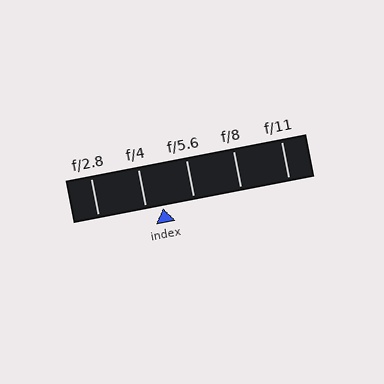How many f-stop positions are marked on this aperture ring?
There are 5 f-stop positions marked.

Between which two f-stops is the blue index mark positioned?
The index mark is between f/4 and f/5.6.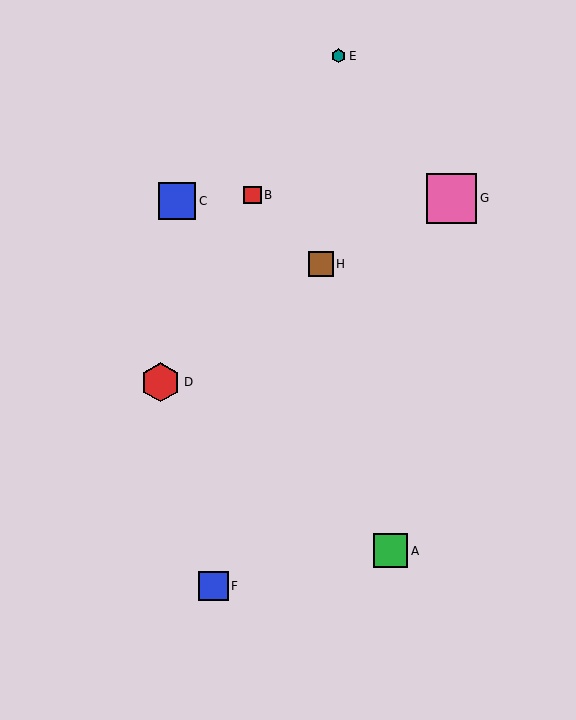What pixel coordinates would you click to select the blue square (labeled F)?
Click at (214, 586) to select the blue square F.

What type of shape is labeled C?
Shape C is a blue square.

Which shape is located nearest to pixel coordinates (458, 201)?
The pink square (labeled G) at (452, 198) is nearest to that location.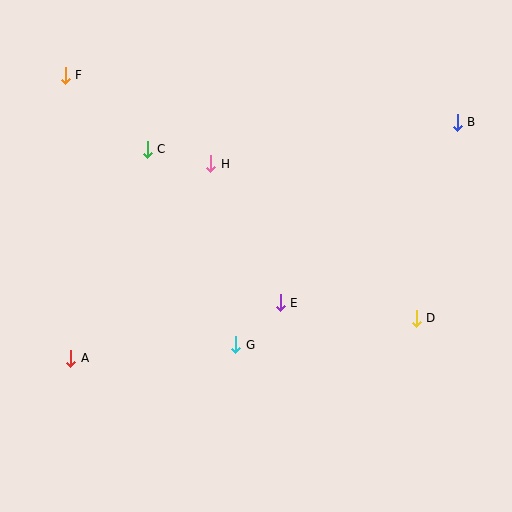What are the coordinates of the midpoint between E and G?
The midpoint between E and G is at (258, 324).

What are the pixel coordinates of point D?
Point D is at (416, 318).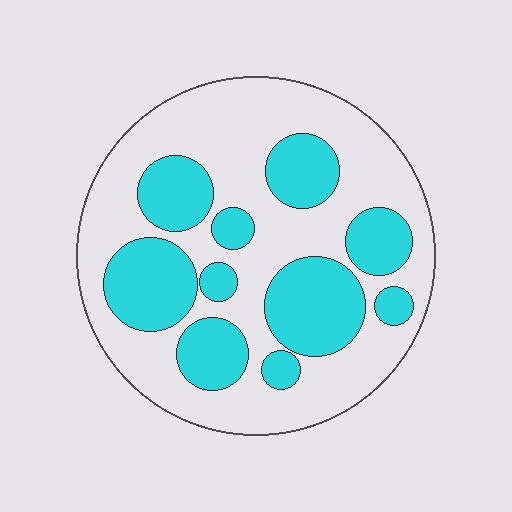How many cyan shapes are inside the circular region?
10.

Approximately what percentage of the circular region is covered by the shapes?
Approximately 35%.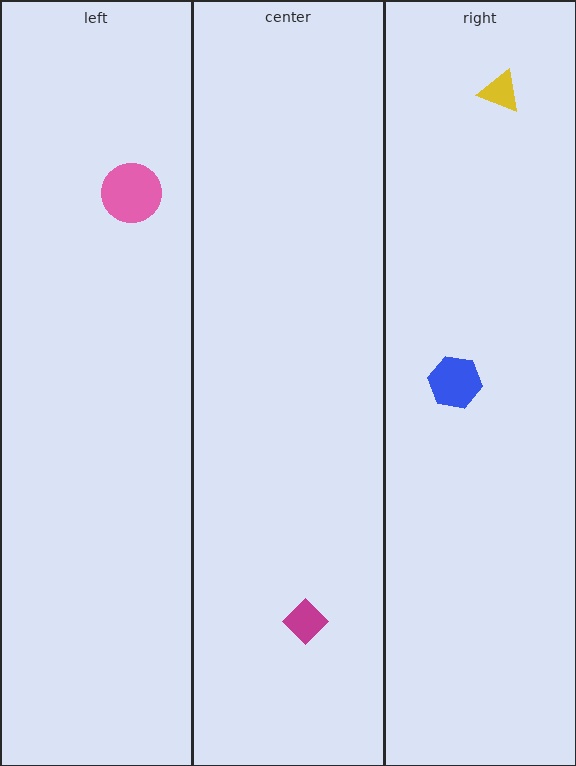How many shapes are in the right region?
2.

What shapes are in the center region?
The magenta diamond.